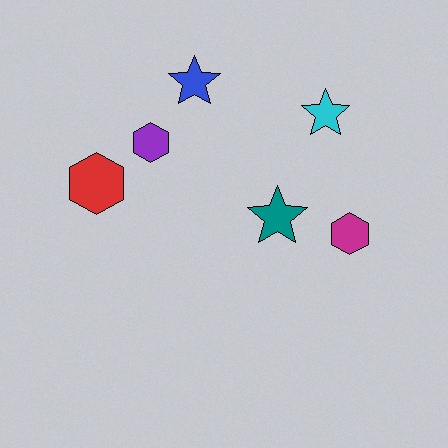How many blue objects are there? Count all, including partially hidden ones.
There is 1 blue object.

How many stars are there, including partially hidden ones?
There are 3 stars.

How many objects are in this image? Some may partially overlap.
There are 6 objects.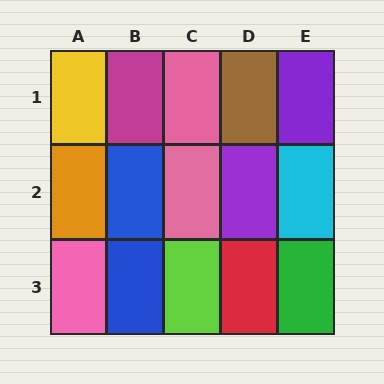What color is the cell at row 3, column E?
Green.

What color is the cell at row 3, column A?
Pink.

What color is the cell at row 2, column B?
Blue.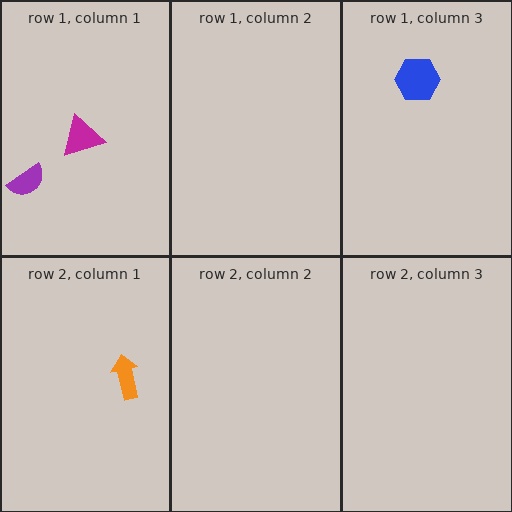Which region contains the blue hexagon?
The row 1, column 3 region.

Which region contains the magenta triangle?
The row 1, column 1 region.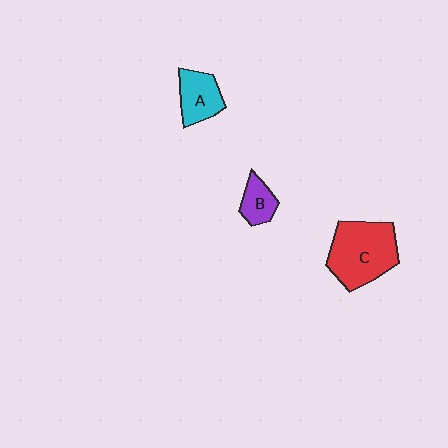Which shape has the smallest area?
Shape B (purple).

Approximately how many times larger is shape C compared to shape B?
Approximately 2.8 times.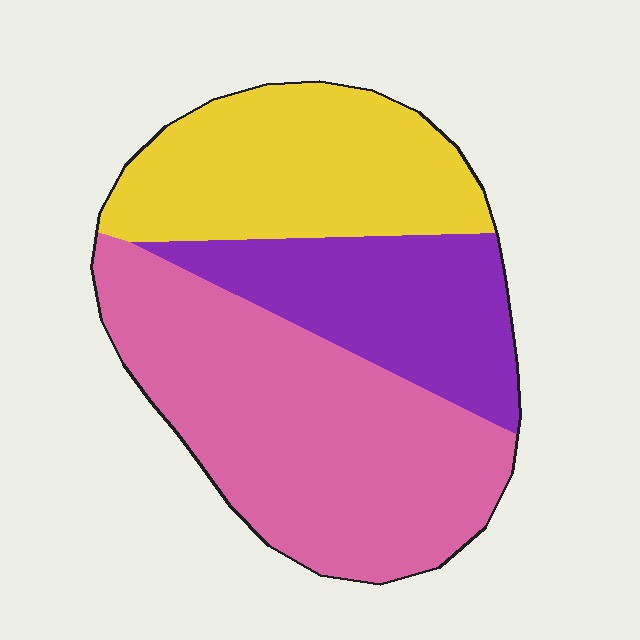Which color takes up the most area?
Pink, at roughly 45%.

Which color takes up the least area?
Purple, at roughly 25%.